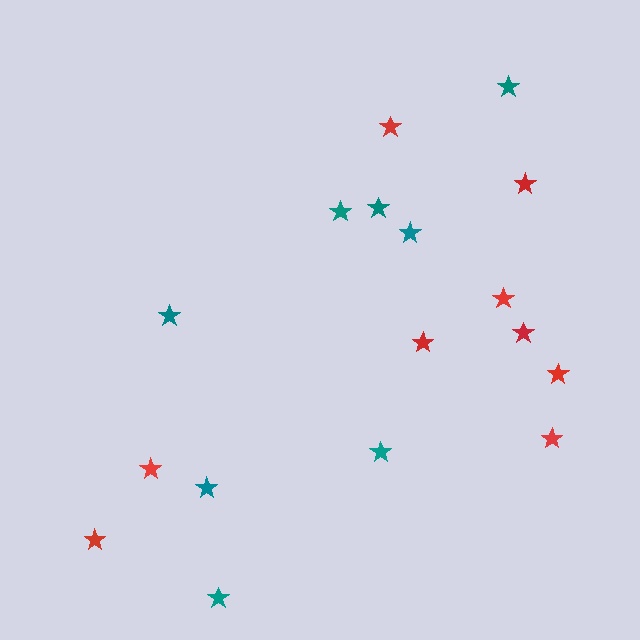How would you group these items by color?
There are 2 groups: one group of red stars (9) and one group of teal stars (8).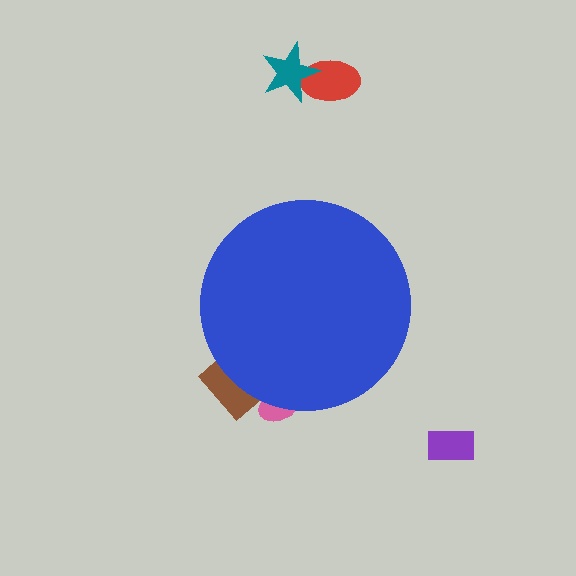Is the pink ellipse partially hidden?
Yes, the pink ellipse is partially hidden behind the blue circle.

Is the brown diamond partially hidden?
Yes, the brown diamond is partially hidden behind the blue circle.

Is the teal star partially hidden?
No, the teal star is fully visible.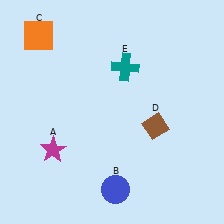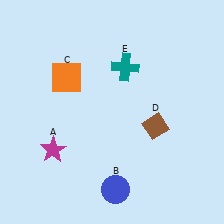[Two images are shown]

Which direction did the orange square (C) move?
The orange square (C) moved down.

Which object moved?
The orange square (C) moved down.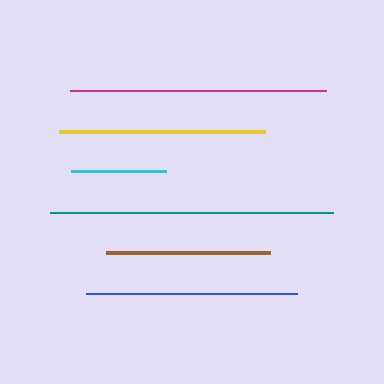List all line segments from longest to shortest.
From longest to shortest: teal, magenta, blue, yellow, brown, cyan.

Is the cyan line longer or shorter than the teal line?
The teal line is longer than the cyan line.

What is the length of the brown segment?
The brown segment is approximately 164 pixels long.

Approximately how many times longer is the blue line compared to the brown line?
The blue line is approximately 1.3 times the length of the brown line.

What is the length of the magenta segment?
The magenta segment is approximately 256 pixels long.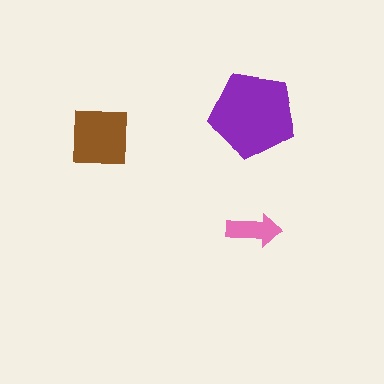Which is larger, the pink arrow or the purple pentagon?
The purple pentagon.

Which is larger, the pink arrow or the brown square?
The brown square.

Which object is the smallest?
The pink arrow.